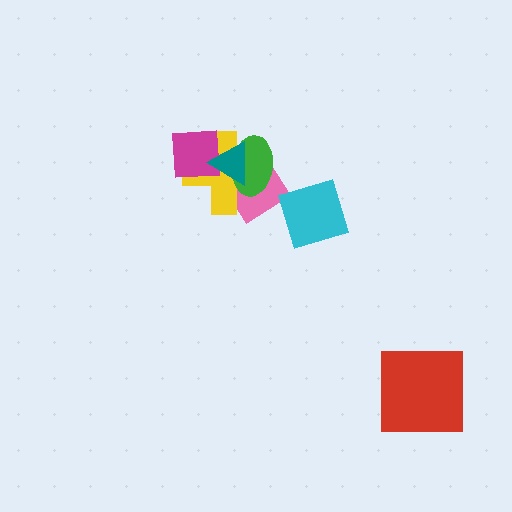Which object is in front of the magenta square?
The teal triangle is in front of the magenta square.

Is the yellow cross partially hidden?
Yes, it is partially covered by another shape.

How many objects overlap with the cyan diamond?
0 objects overlap with the cyan diamond.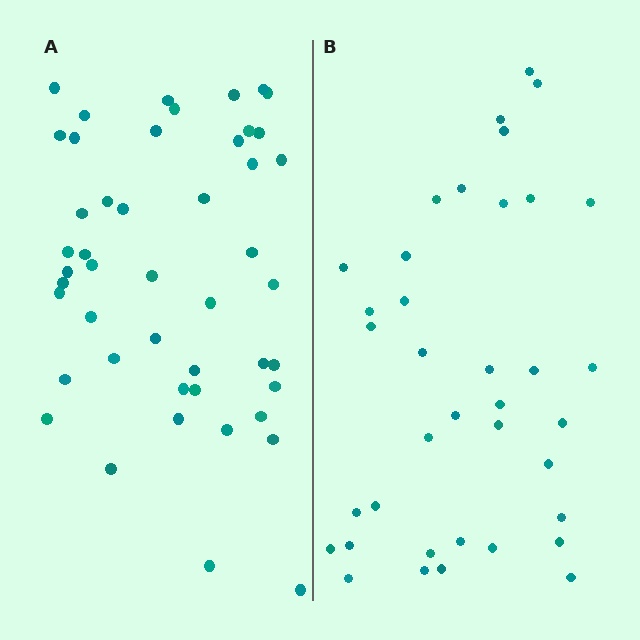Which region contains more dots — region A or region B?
Region A (the left region) has more dots.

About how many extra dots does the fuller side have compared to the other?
Region A has roughly 10 or so more dots than region B.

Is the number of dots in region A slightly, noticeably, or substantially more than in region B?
Region A has noticeably more, but not dramatically so. The ratio is roughly 1.3 to 1.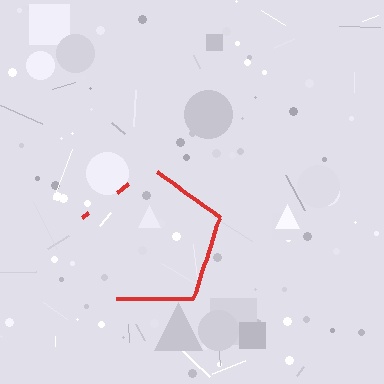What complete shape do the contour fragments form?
The contour fragments form a pentagon.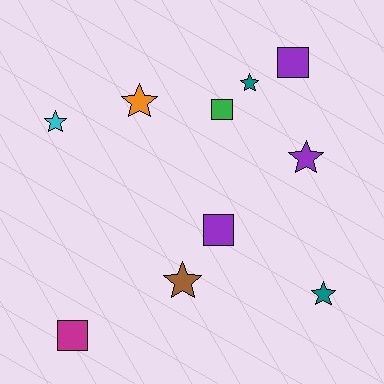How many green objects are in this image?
There is 1 green object.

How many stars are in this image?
There are 6 stars.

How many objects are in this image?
There are 10 objects.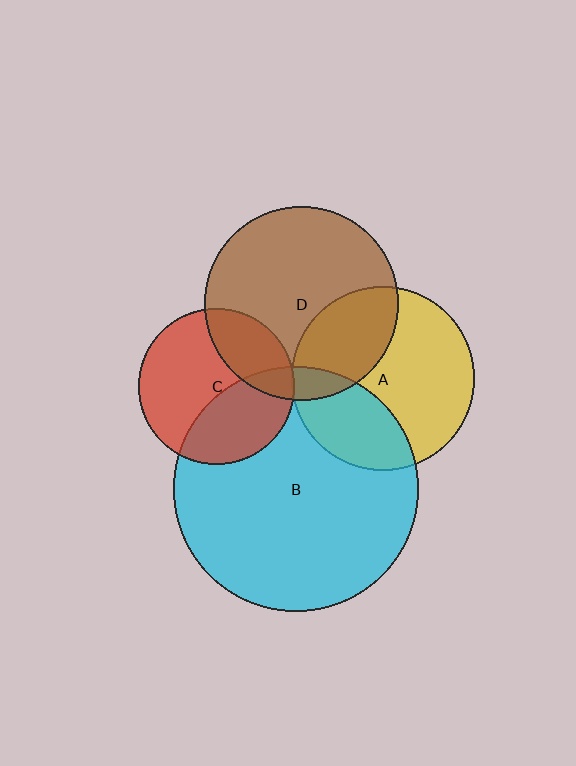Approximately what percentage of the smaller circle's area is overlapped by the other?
Approximately 5%.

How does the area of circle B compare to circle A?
Approximately 1.8 times.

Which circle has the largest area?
Circle B (cyan).